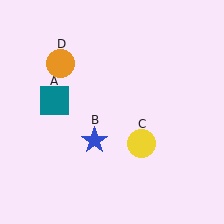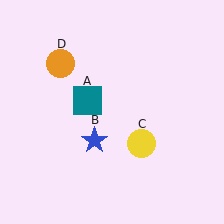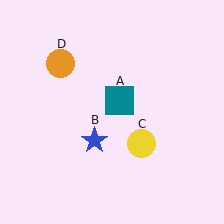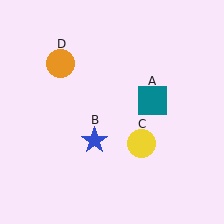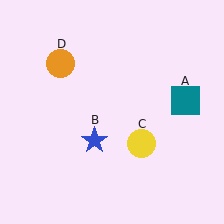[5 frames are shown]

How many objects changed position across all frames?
1 object changed position: teal square (object A).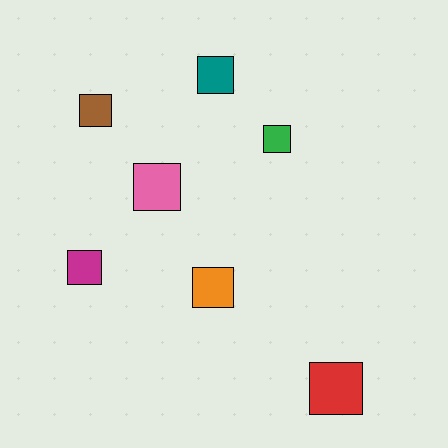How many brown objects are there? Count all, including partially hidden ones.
There is 1 brown object.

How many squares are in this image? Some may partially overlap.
There are 7 squares.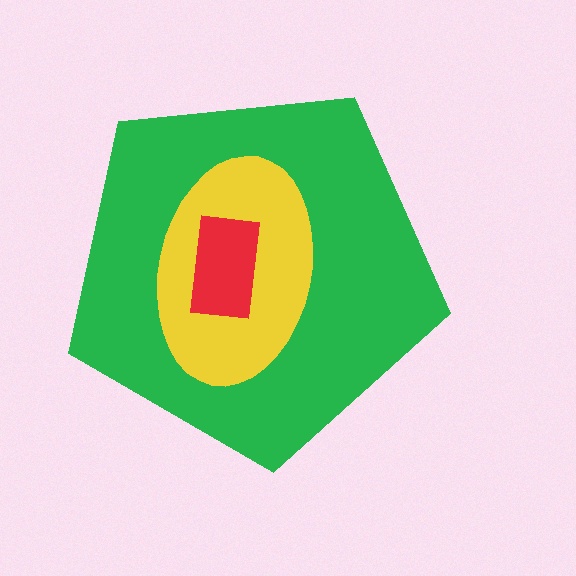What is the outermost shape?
The green pentagon.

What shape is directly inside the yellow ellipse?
The red rectangle.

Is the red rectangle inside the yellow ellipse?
Yes.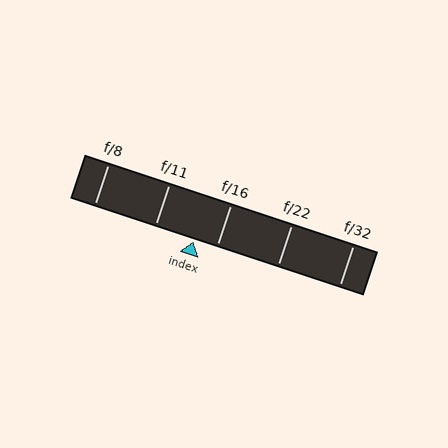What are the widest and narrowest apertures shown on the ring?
The widest aperture shown is f/8 and the narrowest is f/32.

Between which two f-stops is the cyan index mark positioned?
The index mark is between f/11 and f/16.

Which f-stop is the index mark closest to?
The index mark is closest to f/16.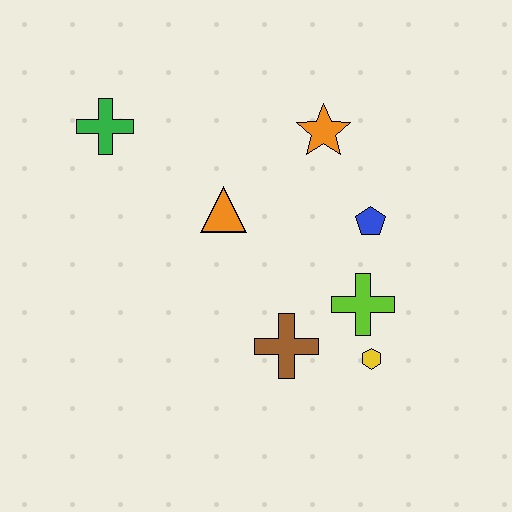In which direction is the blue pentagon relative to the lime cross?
The blue pentagon is above the lime cross.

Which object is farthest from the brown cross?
The green cross is farthest from the brown cross.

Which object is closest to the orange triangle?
The orange star is closest to the orange triangle.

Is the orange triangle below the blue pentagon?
No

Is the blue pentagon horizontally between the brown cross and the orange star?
No